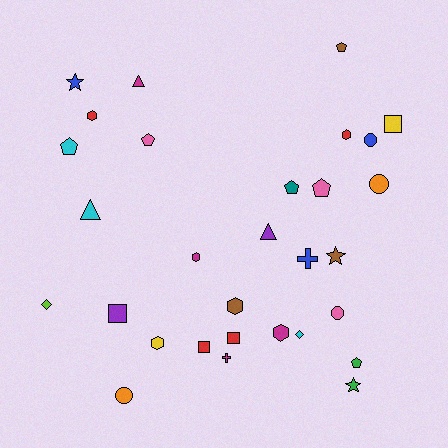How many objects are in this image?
There are 30 objects.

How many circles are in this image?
There are 4 circles.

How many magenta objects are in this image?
There are 4 magenta objects.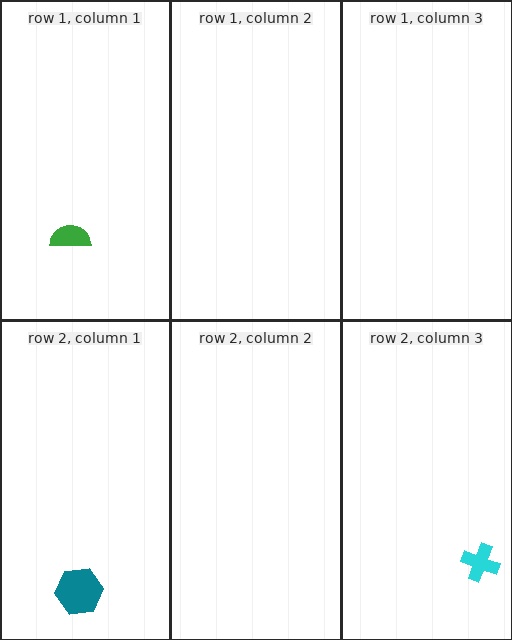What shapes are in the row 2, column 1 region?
The teal hexagon.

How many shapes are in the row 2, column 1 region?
1.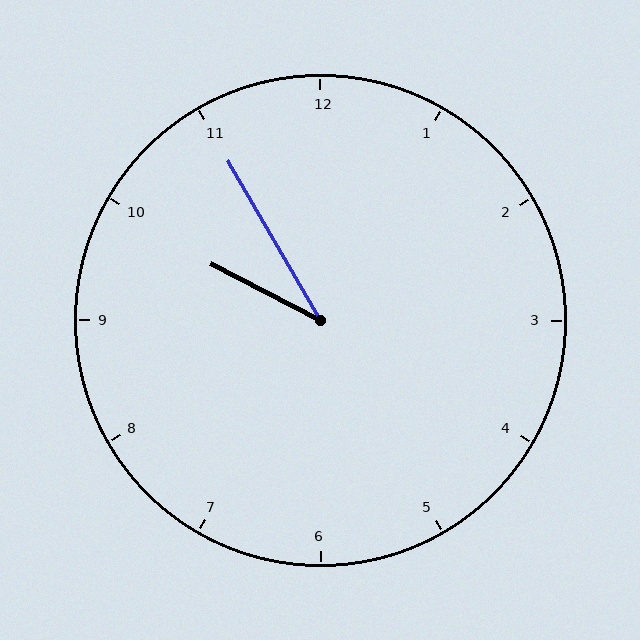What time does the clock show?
9:55.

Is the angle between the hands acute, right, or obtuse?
It is acute.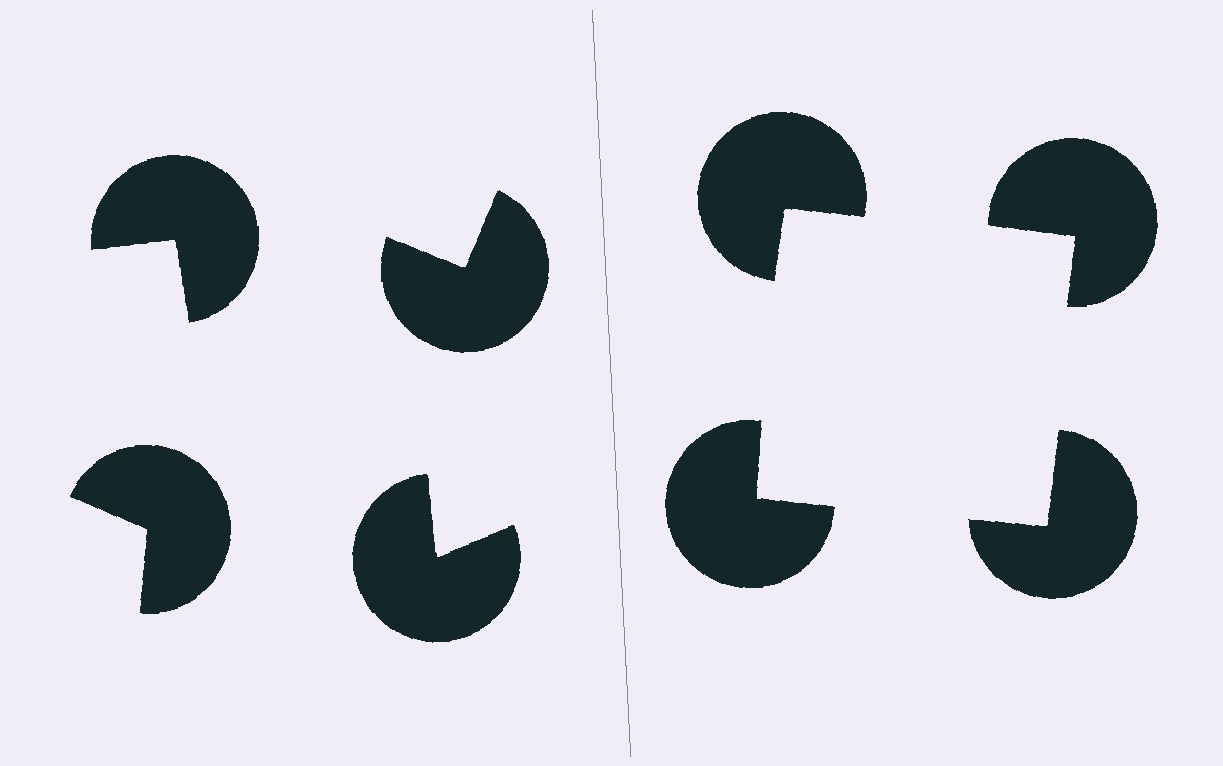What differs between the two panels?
The pac-man discs are positioned identically on both sides; only the wedge orientations differ. On the right they align to a square; on the left they are misaligned.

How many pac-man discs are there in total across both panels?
8 — 4 on each side.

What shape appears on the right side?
An illusory square.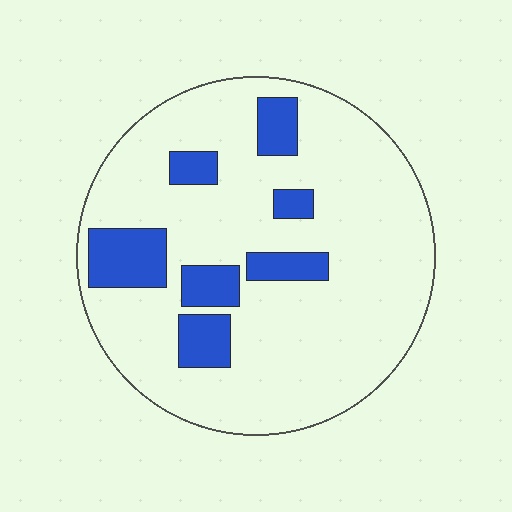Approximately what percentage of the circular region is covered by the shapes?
Approximately 15%.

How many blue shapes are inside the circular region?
7.